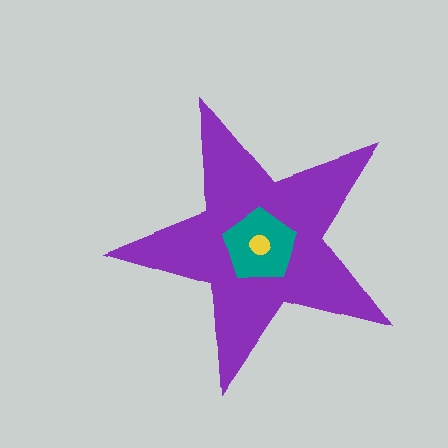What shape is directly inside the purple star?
The teal pentagon.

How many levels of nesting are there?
3.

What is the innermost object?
The yellow circle.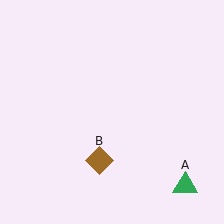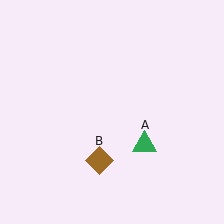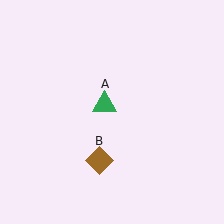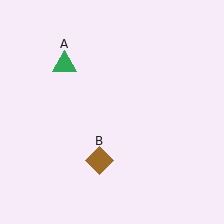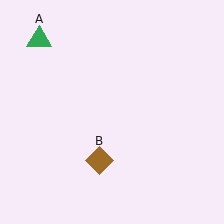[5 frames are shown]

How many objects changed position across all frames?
1 object changed position: green triangle (object A).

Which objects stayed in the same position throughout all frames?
Brown diamond (object B) remained stationary.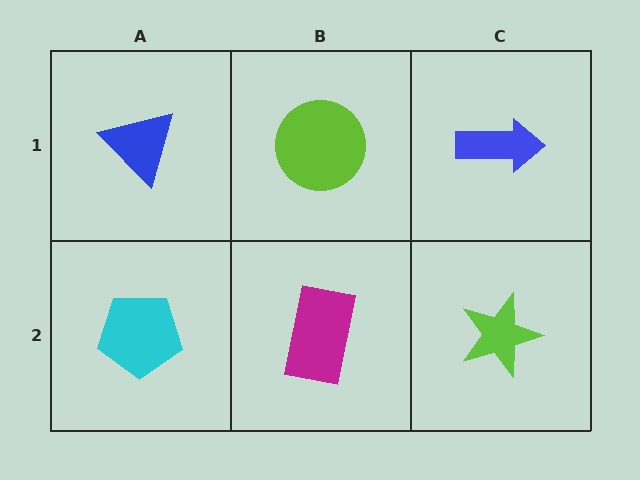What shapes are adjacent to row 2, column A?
A blue triangle (row 1, column A), a magenta rectangle (row 2, column B).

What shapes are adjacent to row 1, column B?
A magenta rectangle (row 2, column B), a blue triangle (row 1, column A), a blue arrow (row 1, column C).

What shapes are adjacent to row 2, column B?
A lime circle (row 1, column B), a cyan pentagon (row 2, column A), a lime star (row 2, column C).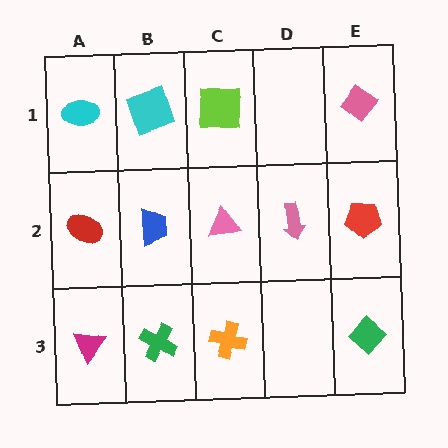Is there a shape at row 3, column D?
No, that cell is empty.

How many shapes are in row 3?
4 shapes.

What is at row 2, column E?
A red pentagon.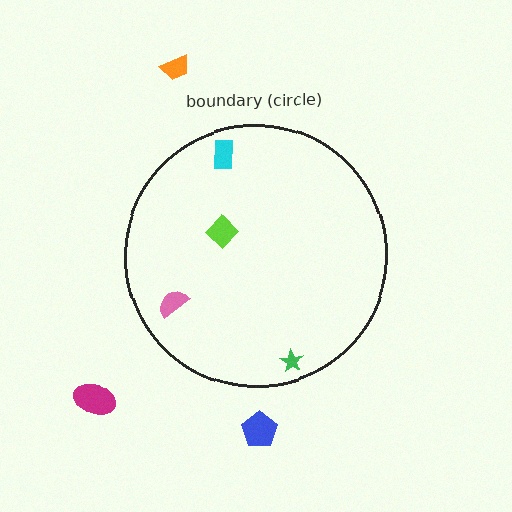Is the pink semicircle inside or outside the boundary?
Inside.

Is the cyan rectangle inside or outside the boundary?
Inside.